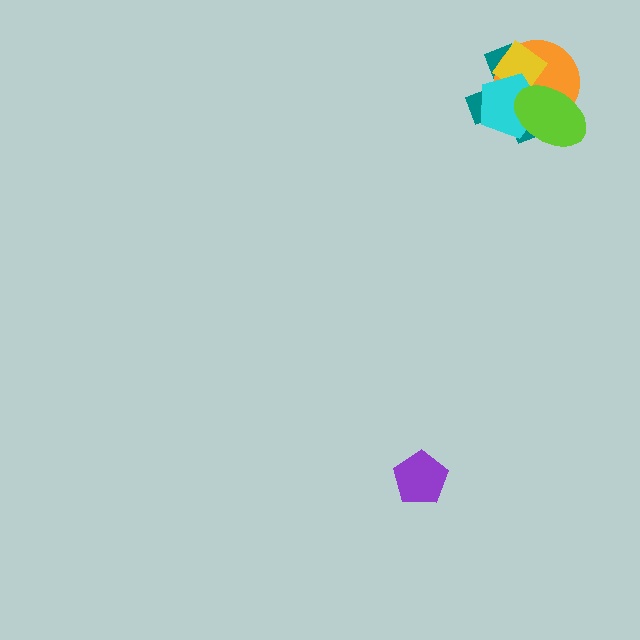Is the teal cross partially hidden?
Yes, it is partially covered by another shape.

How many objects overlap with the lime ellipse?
4 objects overlap with the lime ellipse.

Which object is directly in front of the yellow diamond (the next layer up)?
The cyan pentagon is directly in front of the yellow diamond.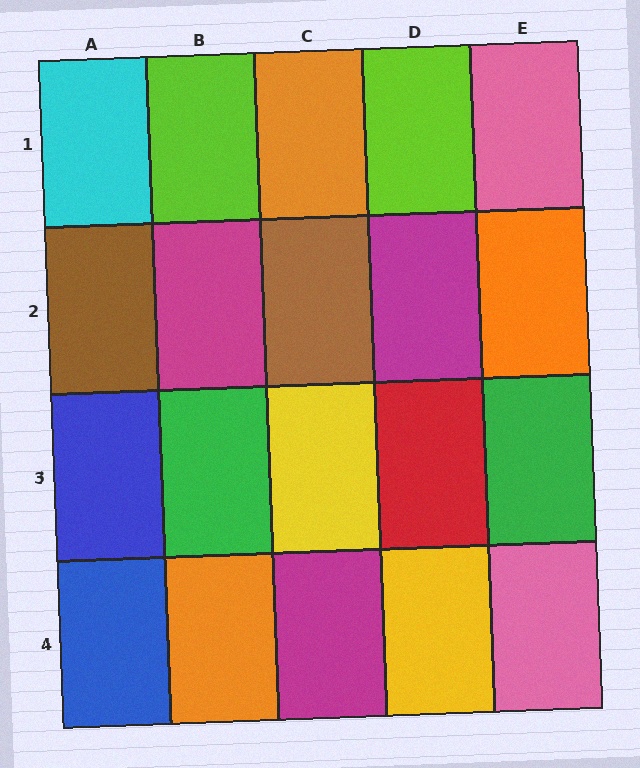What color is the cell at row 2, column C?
Brown.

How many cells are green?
2 cells are green.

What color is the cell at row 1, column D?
Lime.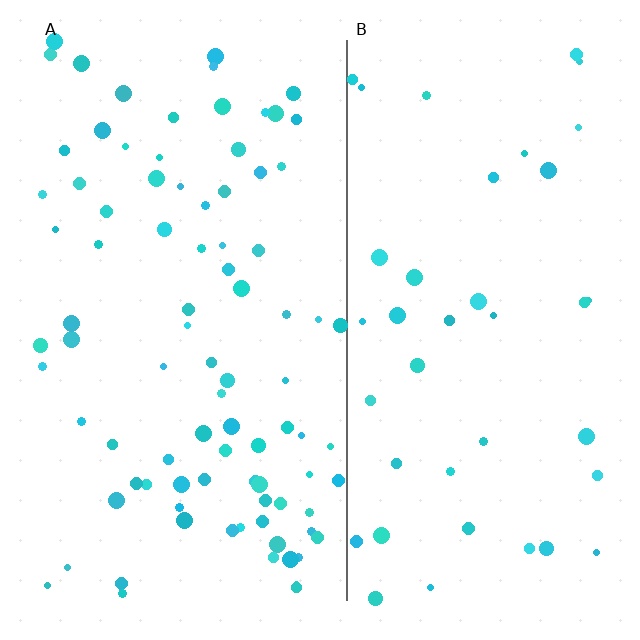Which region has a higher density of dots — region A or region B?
A (the left).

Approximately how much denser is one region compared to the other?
Approximately 2.2× — region A over region B.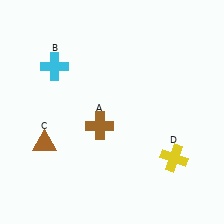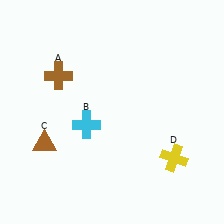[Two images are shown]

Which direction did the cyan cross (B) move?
The cyan cross (B) moved down.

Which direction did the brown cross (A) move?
The brown cross (A) moved up.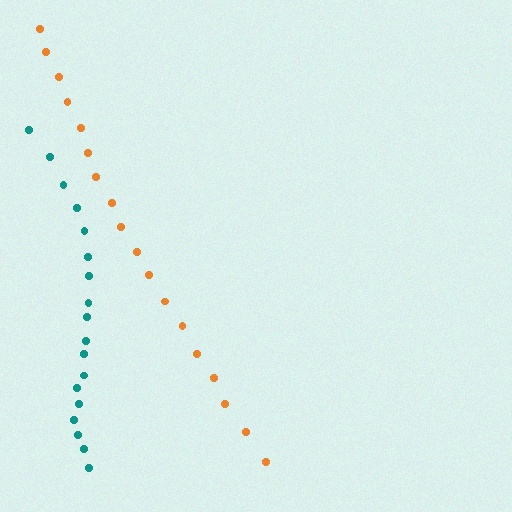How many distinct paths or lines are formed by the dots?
There are 2 distinct paths.